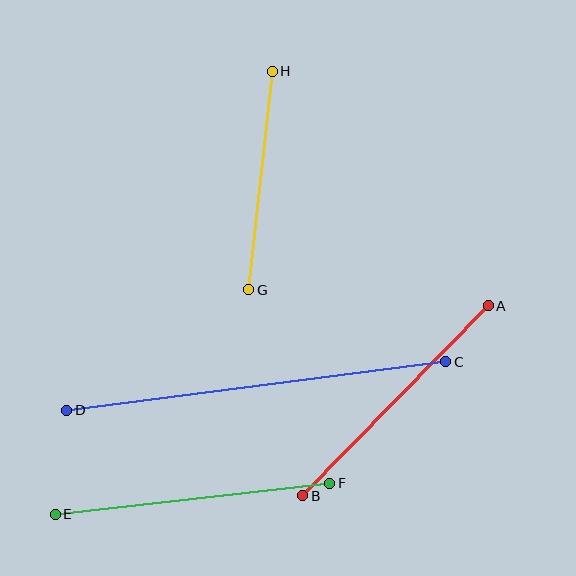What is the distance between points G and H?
The distance is approximately 219 pixels.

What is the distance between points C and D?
The distance is approximately 382 pixels.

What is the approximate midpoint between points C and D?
The midpoint is at approximately (256, 386) pixels.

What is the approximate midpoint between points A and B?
The midpoint is at approximately (396, 401) pixels.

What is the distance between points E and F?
The distance is approximately 276 pixels.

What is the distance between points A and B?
The distance is approximately 266 pixels.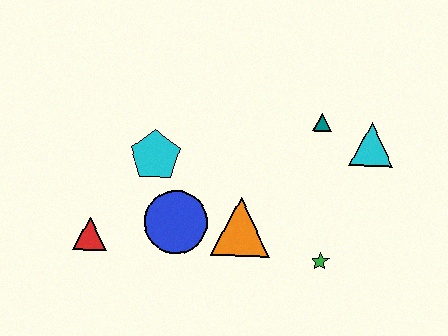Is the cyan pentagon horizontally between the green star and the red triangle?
Yes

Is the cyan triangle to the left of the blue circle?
No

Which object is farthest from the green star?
The red triangle is farthest from the green star.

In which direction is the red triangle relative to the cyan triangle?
The red triangle is to the left of the cyan triangle.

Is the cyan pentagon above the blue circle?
Yes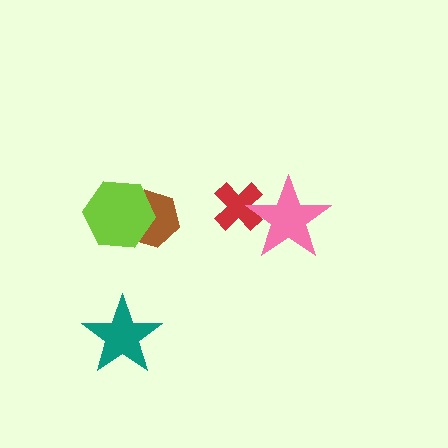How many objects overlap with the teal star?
0 objects overlap with the teal star.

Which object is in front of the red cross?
The pink star is in front of the red cross.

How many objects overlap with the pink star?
1 object overlaps with the pink star.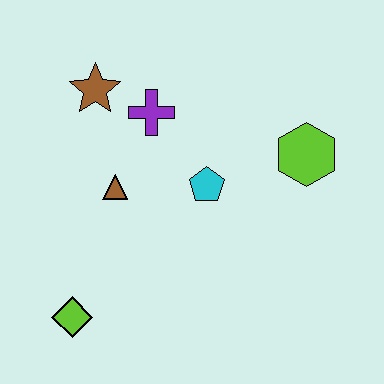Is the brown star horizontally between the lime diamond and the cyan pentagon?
Yes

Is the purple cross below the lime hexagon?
No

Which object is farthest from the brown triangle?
The lime hexagon is farthest from the brown triangle.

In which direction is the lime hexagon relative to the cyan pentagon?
The lime hexagon is to the right of the cyan pentagon.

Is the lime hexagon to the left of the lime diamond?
No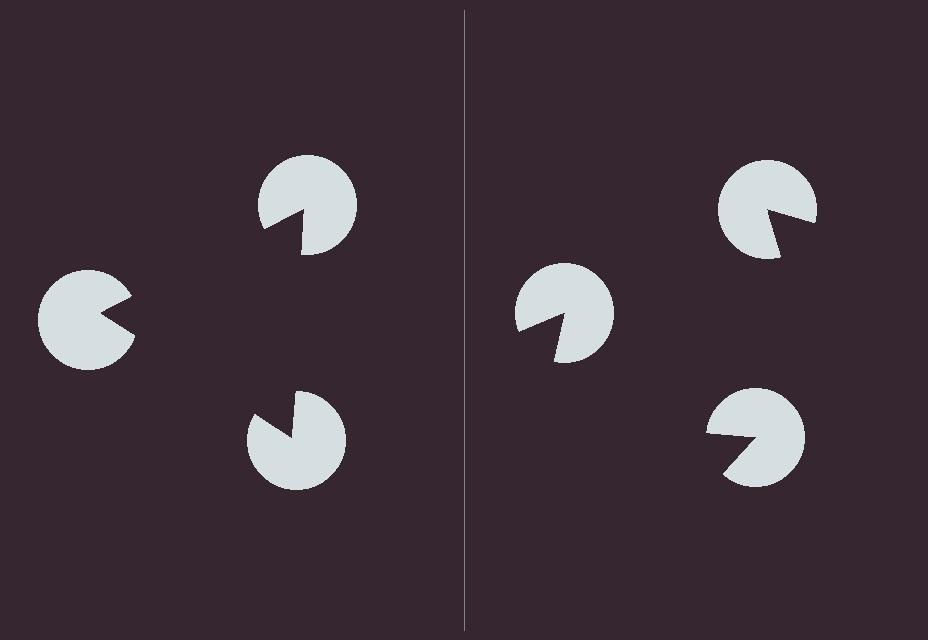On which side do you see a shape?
An illusory triangle appears on the left side. On the right side the wedge cuts are rotated, so no coherent shape forms.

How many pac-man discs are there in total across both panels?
6 — 3 on each side.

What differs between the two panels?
The pac-man discs are positioned identically on both sides; only the wedge orientations differ. On the left they align to a triangle; on the right they are misaligned.